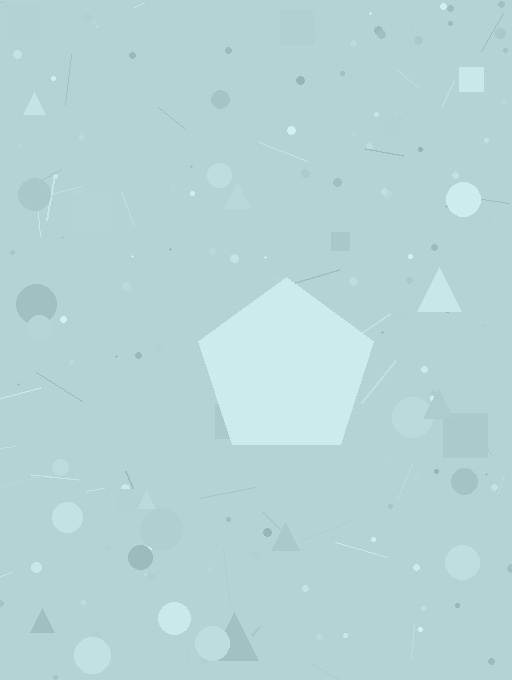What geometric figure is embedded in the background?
A pentagon is embedded in the background.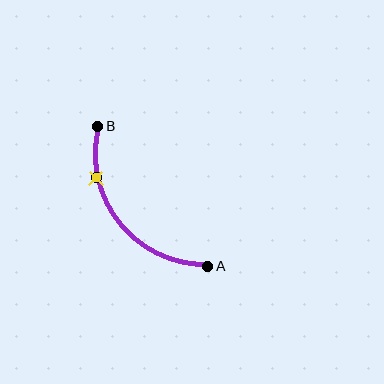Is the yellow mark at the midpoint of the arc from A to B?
No. The yellow mark lies on the arc but is closer to endpoint B. The arc midpoint would be at the point on the curve equidistant along the arc from both A and B.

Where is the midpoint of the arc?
The arc midpoint is the point on the curve farthest from the straight line joining A and B. It sits below and to the left of that line.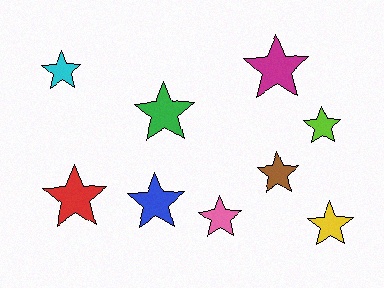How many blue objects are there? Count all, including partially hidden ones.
There is 1 blue object.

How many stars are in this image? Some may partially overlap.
There are 9 stars.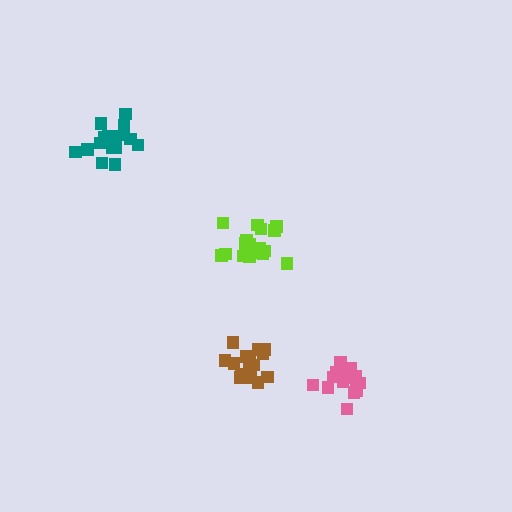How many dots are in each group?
Group 1: 15 dots, Group 2: 16 dots, Group 3: 16 dots, Group 4: 19 dots (66 total).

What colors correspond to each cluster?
The clusters are colored: brown, teal, pink, lime.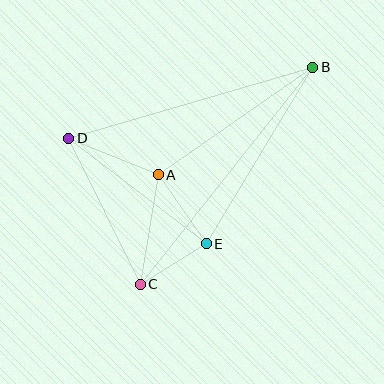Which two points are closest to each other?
Points C and E are closest to each other.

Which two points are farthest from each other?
Points B and C are farthest from each other.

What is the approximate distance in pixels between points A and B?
The distance between A and B is approximately 188 pixels.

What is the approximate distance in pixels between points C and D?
The distance between C and D is approximately 163 pixels.